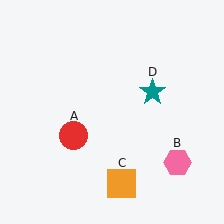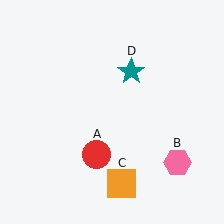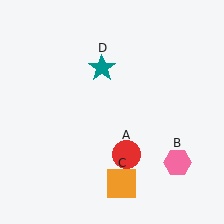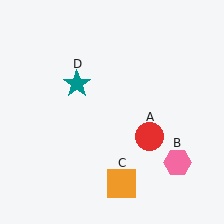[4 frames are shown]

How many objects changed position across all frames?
2 objects changed position: red circle (object A), teal star (object D).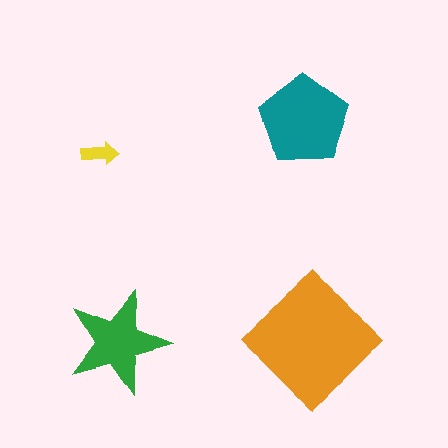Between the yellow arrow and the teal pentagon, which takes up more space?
The teal pentagon.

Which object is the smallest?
The yellow arrow.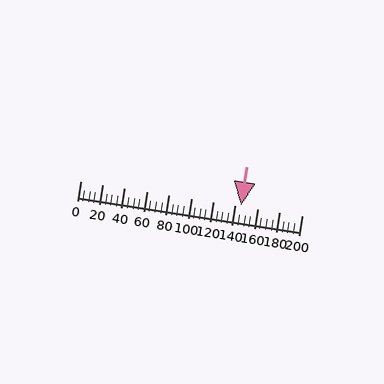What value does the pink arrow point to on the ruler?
The pink arrow points to approximately 145.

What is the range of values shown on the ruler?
The ruler shows values from 0 to 200.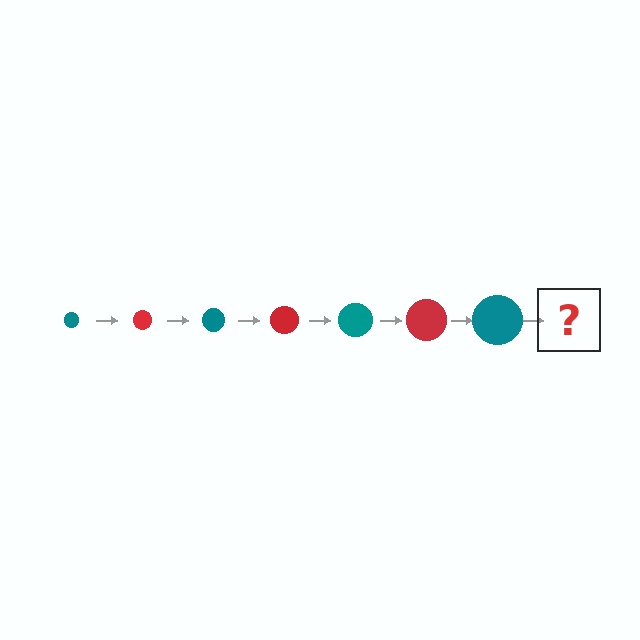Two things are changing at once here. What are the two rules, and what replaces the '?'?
The two rules are that the circle grows larger each step and the color cycles through teal and red. The '?' should be a red circle, larger than the previous one.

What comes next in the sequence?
The next element should be a red circle, larger than the previous one.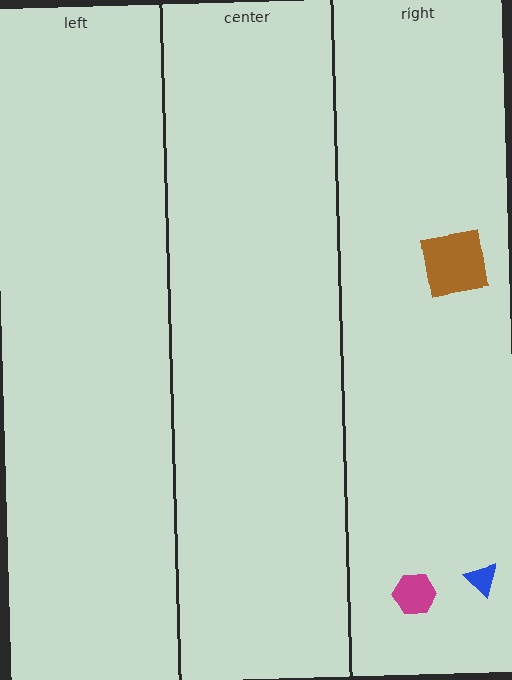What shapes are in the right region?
The magenta hexagon, the blue triangle, the brown square.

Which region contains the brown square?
The right region.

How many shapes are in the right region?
3.